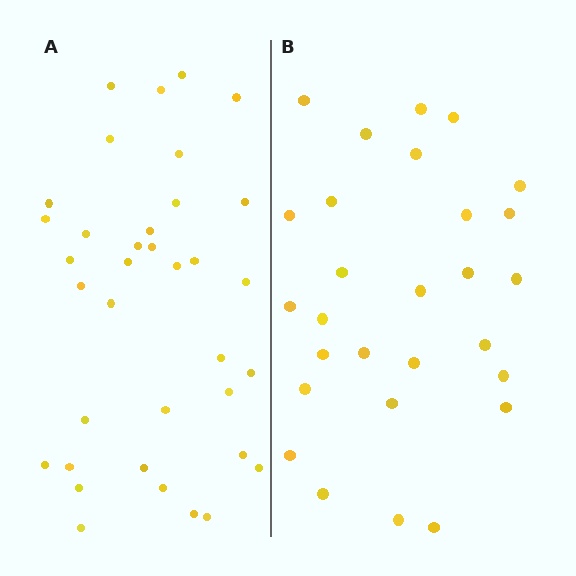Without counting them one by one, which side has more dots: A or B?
Region A (the left region) has more dots.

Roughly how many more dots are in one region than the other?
Region A has roughly 8 or so more dots than region B.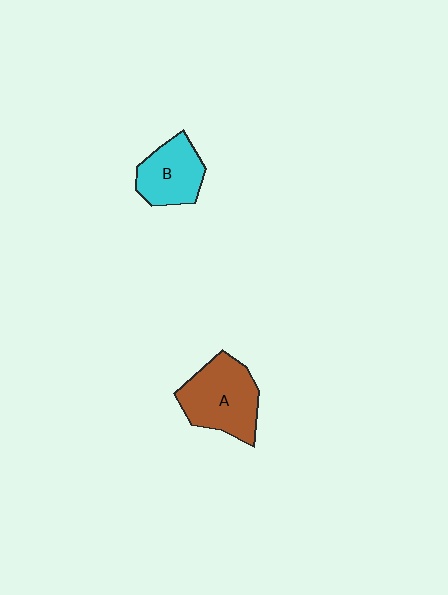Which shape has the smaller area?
Shape B (cyan).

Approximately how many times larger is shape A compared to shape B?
Approximately 1.4 times.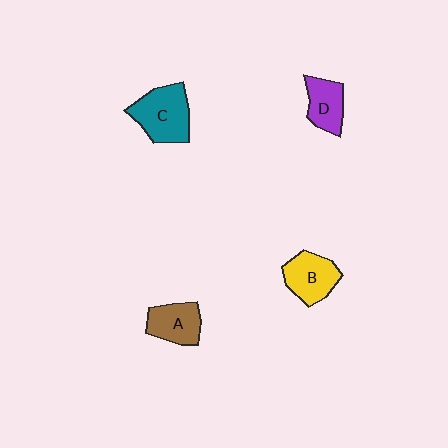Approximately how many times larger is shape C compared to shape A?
Approximately 1.4 times.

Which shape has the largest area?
Shape C (teal).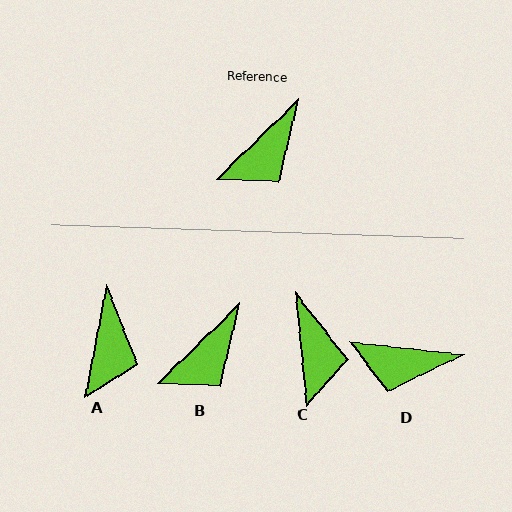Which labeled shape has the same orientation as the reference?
B.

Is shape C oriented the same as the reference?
No, it is off by about 51 degrees.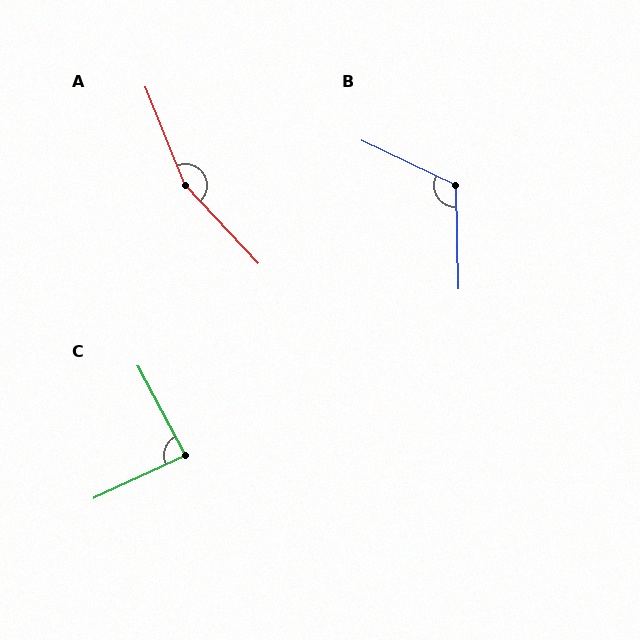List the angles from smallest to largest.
C (87°), B (117°), A (159°).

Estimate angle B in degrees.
Approximately 117 degrees.